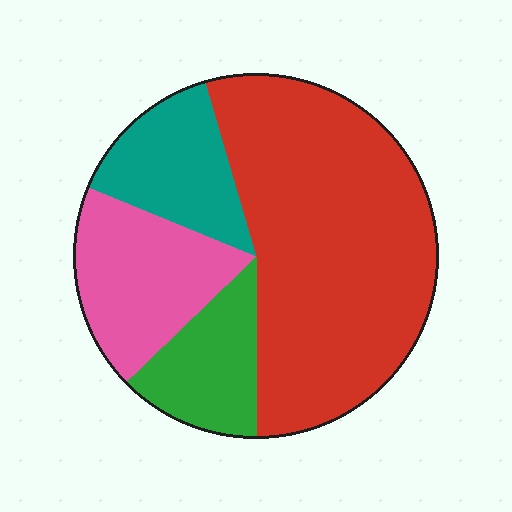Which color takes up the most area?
Red, at roughly 55%.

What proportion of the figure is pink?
Pink covers roughly 20% of the figure.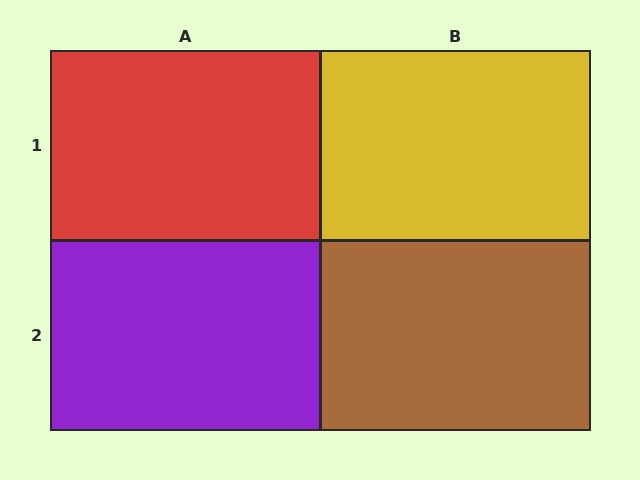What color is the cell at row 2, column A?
Purple.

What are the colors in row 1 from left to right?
Red, yellow.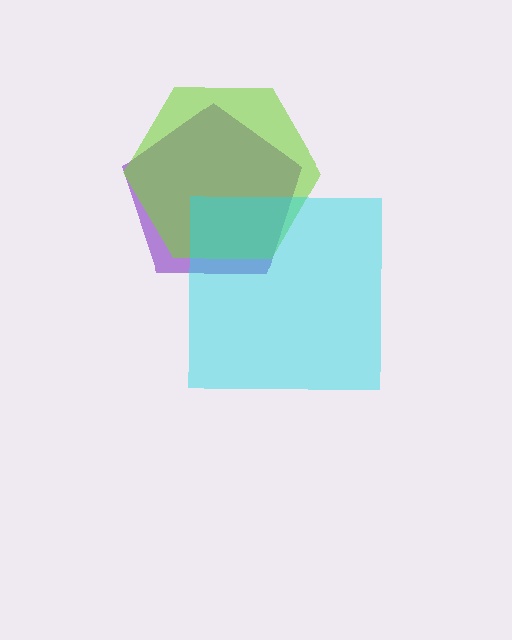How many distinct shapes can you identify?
There are 3 distinct shapes: a purple pentagon, a lime hexagon, a cyan square.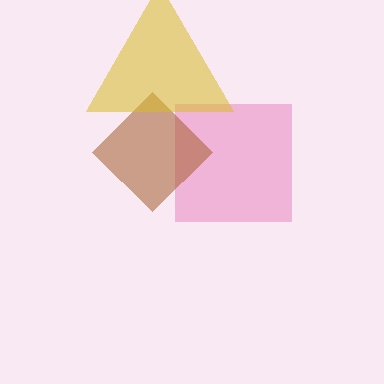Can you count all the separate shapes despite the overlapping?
Yes, there are 3 separate shapes.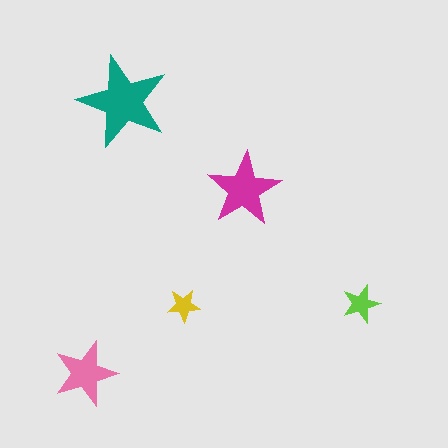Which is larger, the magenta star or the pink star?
The magenta one.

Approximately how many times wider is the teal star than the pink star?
About 1.5 times wider.